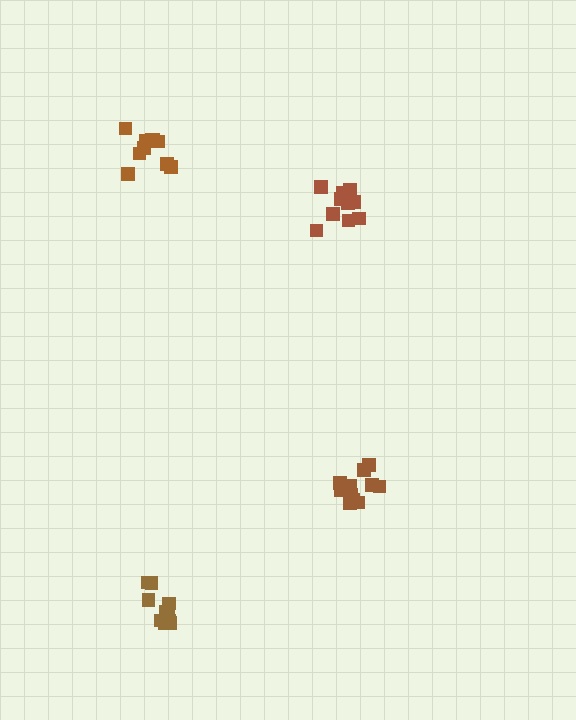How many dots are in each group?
Group 1: 10 dots, Group 2: 11 dots, Group 3: 10 dots, Group 4: 10 dots (41 total).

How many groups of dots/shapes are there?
There are 4 groups.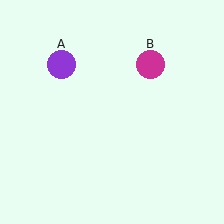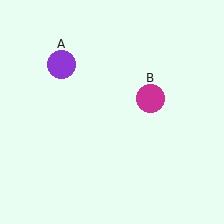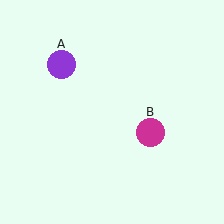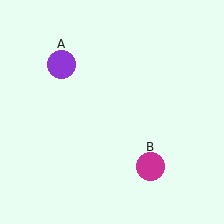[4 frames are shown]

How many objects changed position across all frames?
1 object changed position: magenta circle (object B).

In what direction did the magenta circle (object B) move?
The magenta circle (object B) moved down.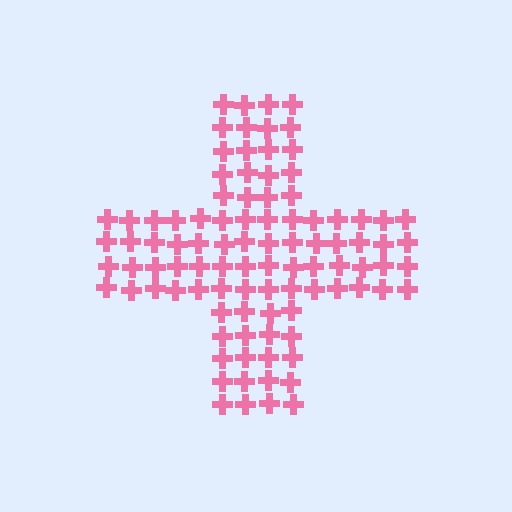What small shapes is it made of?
It is made of small crosses.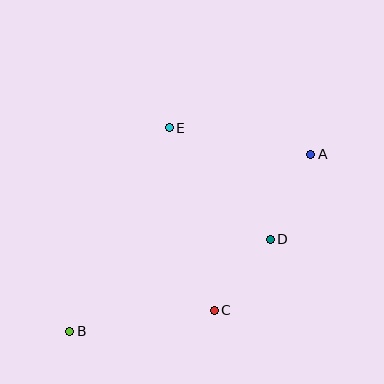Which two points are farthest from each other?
Points A and B are farthest from each other.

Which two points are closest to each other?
Points C and D are closest to each other.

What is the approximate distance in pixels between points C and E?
The distance between C and E is approximately 188 pixels.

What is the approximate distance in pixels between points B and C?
The distance between B and C is approximately 146 pixels.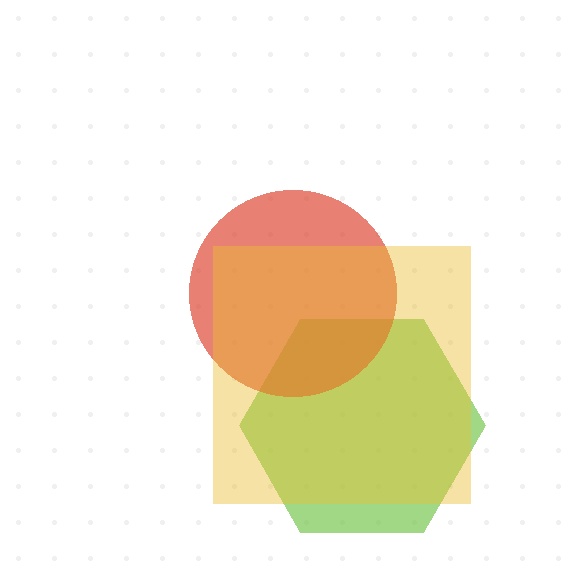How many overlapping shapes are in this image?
There are 3 overlapping shapes in the image.